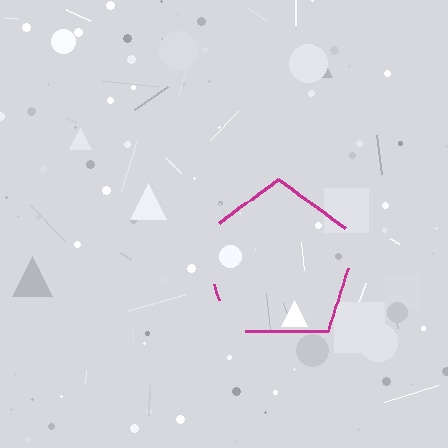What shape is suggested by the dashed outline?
The dashed outline suggests a pentagon.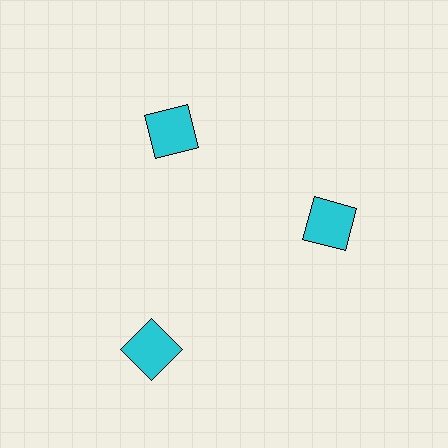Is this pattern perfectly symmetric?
No. The 3 cyan squares are arranged in a ring, but one element near the 7 o'clock position is pushed outward from the center, breaking the 3-fold rotational symmetry.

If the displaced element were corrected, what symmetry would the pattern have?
It would have 3-fold rotational symmetry — the pattern would map onto itself every 120 degrees.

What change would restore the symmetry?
The symmetry would be restored by moving it inward, back onto the ring so that all 3 squares sit at equal angles and equal distance from the center.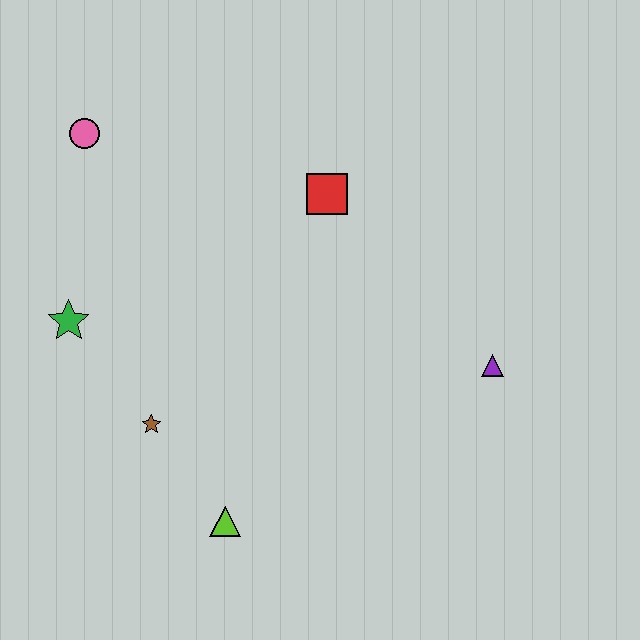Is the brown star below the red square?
Yes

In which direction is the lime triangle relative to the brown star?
The lime triangle is below the brown star.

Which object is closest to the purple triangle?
The red square is closest to the purple triangle.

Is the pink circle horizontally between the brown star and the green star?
Yes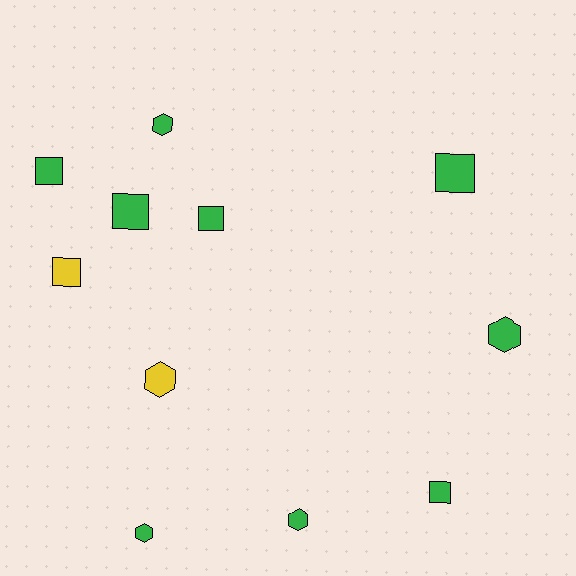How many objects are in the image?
There are 11 objects.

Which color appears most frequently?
Green, with 9 objects.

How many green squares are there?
There are 5 green squares.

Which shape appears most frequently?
Square, with 6 objects.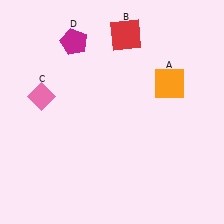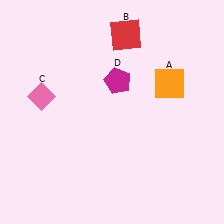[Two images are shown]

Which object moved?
The magenta pentagon (D) moved right.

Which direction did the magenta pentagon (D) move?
The magenta pentagon (D) moved right.